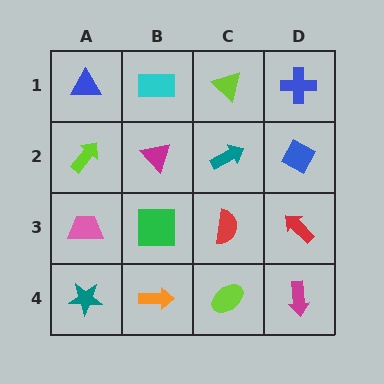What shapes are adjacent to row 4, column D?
A red arrow (row 3, column D), a lime ellipse (row 4, column C).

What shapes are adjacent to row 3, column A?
A lime arrow (row 2, column A), a teal star (row 4, column A), a green square (row 3, column B).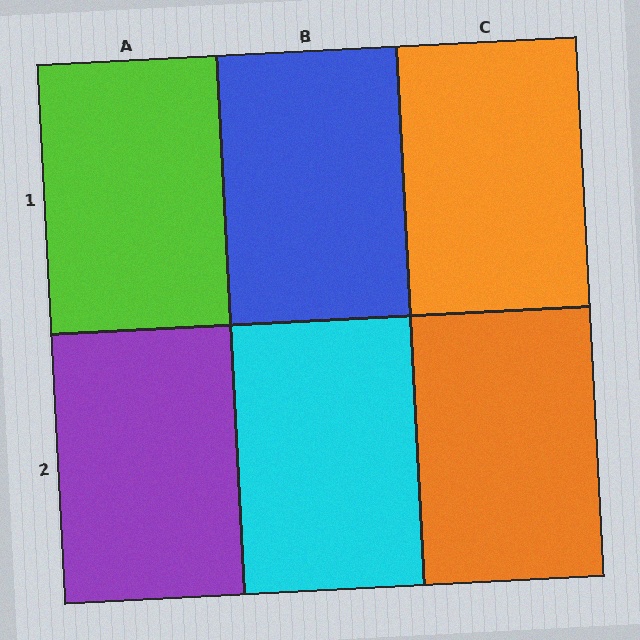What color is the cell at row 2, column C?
Orange.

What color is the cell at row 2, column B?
Cyan.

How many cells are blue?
1 cell is blue.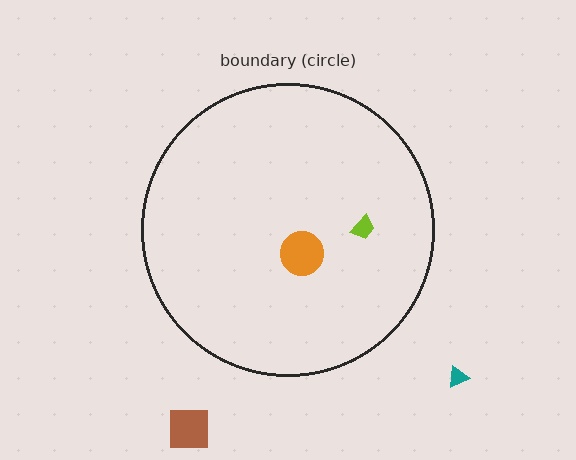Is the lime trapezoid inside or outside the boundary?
Inside.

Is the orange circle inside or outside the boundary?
Inside.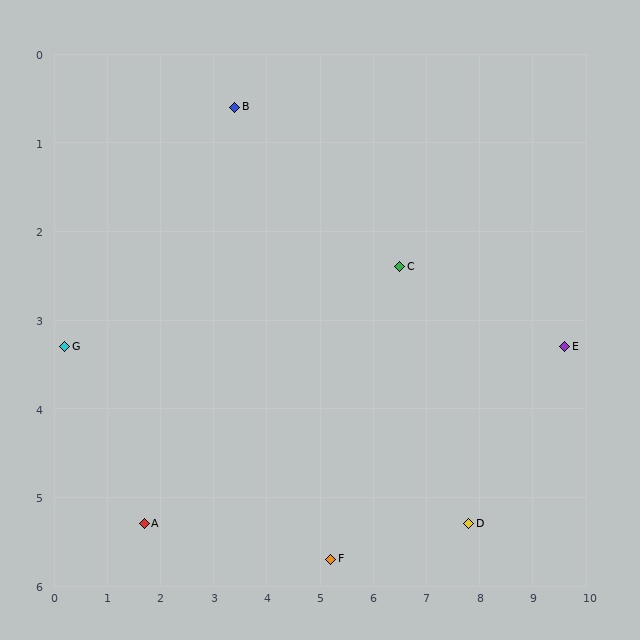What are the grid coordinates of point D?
Point D is at approximately (7.8, 5.3).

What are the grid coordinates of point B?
Point B is at approximately (3.4, 0.6).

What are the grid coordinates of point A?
Point A is at approximately (1.7, 5.3).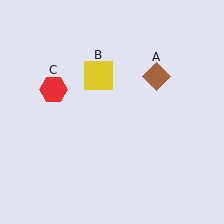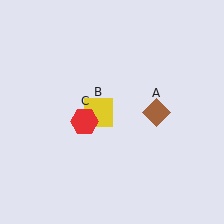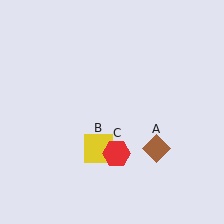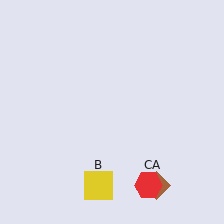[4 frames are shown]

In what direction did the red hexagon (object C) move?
The red hexagon (object C) moved down and to the right.